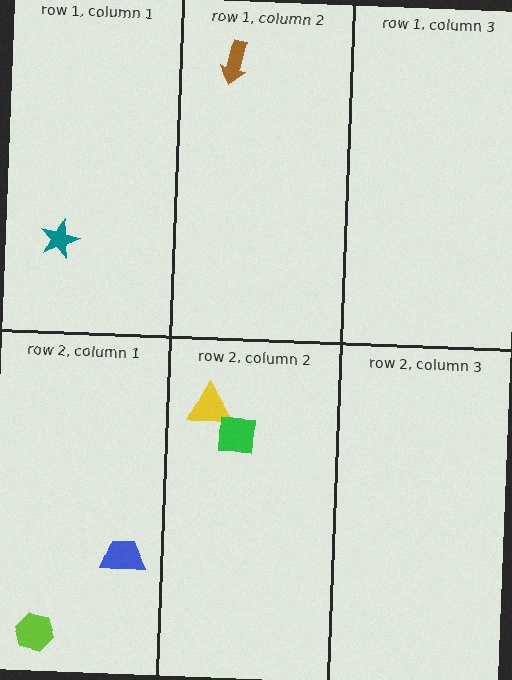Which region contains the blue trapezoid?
The row 2, column 1 region.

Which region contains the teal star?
The row 1, column 1 region.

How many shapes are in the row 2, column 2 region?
2.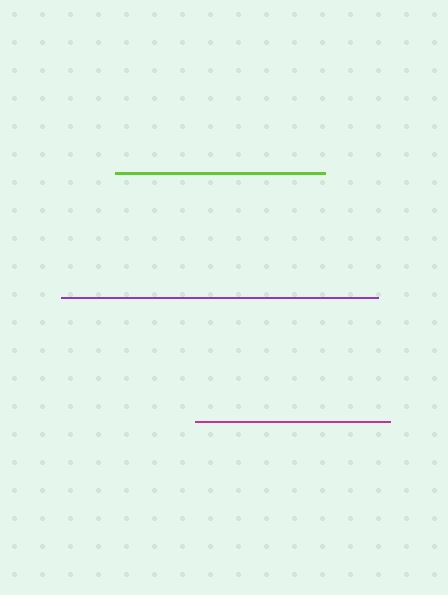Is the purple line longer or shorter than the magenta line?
The purple line is longer than the magenta line.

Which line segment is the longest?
The purple line is the longest at approximately 317 pixels.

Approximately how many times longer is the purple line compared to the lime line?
The purple line is approximately 1.5 times the length of the lime line.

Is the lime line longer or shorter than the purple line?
The purple line is longer than the lime line.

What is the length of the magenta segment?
The magenta segment is approximately 195 pixels long.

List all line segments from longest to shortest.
From longest to shortest: purple, lime, magenta.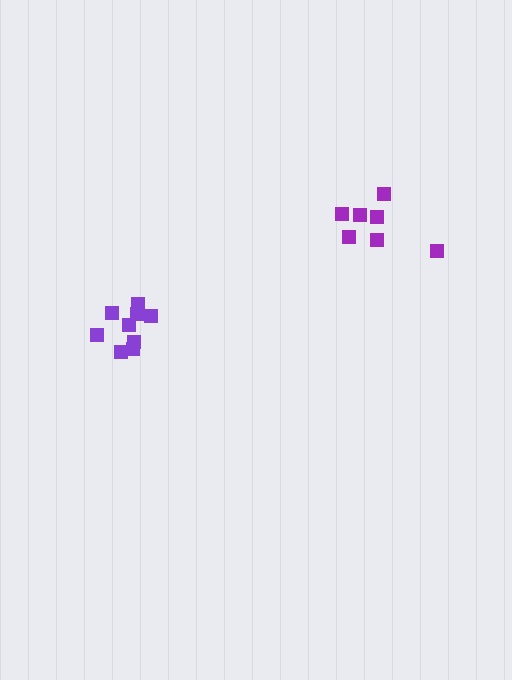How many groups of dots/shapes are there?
There are 2 groups.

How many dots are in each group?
Group 1: 7 dots, Group 2: 9 dots (16 total).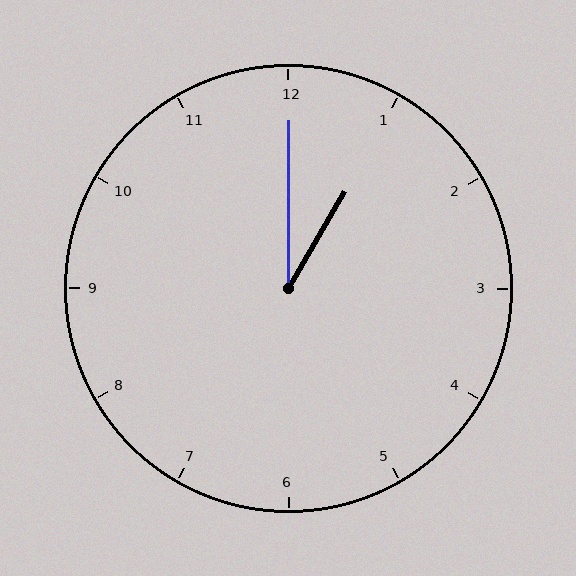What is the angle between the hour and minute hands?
Approximately 30 degrees.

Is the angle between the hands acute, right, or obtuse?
It is acute.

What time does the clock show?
1:00.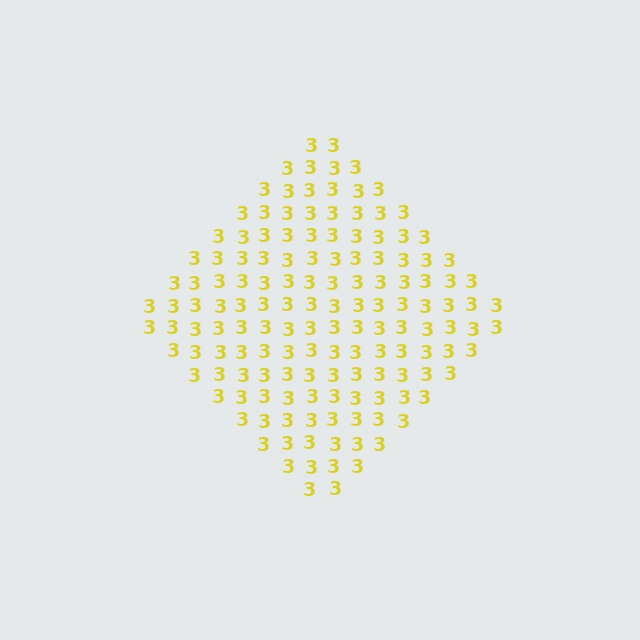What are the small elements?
The small elements are digit 3's.